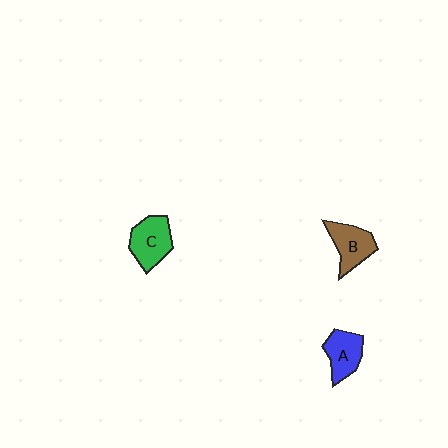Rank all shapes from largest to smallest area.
From largest to smallest: C (green), B (brown), A (blue).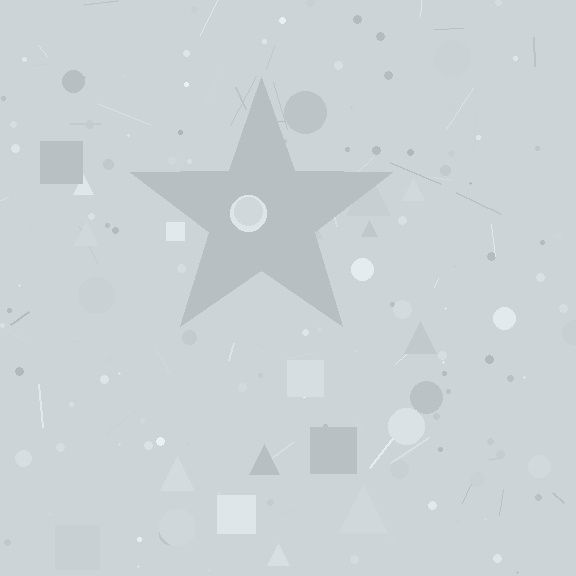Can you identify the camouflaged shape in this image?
The camouflaged shape is a star.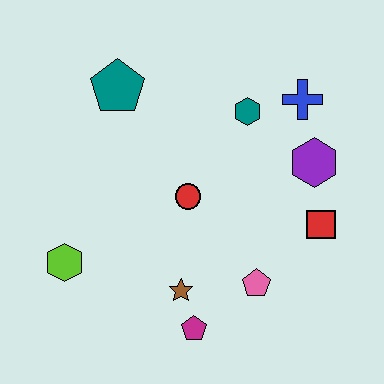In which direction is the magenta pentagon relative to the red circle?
The magenta pentagon is below the red circle.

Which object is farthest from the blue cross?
The lime hexagon is farthest from the blue cross.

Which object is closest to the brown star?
The magenta pentagon is closest to the brown star.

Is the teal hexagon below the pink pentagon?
No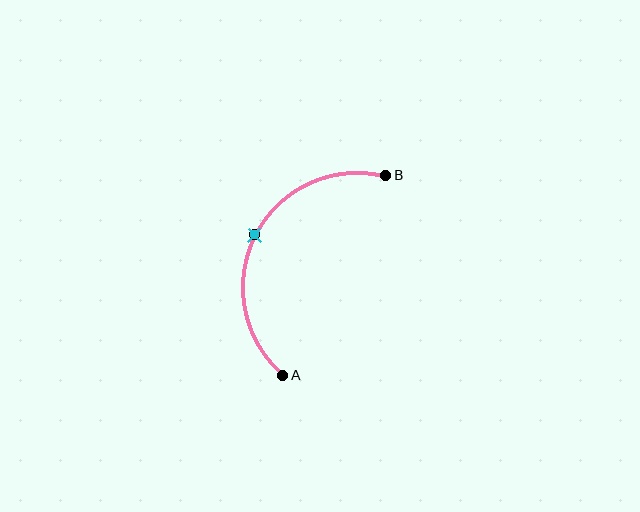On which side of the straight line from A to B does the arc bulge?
The arc bulges to the left of the straight line connecting A and B.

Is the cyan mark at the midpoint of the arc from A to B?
Yes. The cyan mark lies on the arc at equal arc-length from both A and B — it is the arc midpoint.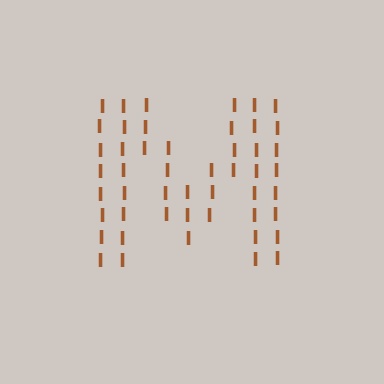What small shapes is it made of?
It is made of small letter I's.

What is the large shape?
The large shape is the letter M.